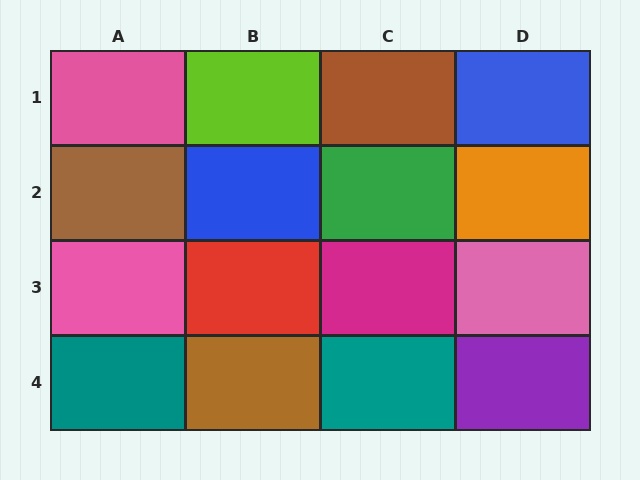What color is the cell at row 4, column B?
Brown.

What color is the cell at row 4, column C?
Teal.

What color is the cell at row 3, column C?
Magenta.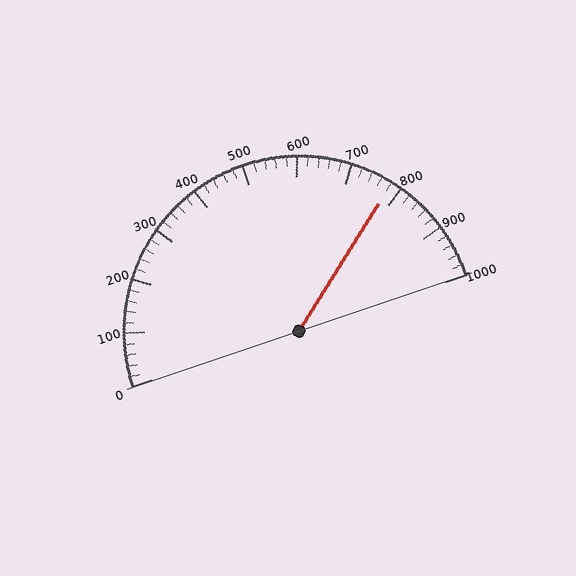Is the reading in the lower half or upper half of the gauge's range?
The reading is in the upper half of the range (0 to 1000).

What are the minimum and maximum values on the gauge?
The gauge ranges from 0 to 1000.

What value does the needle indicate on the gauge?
The needle indicates approximately 780.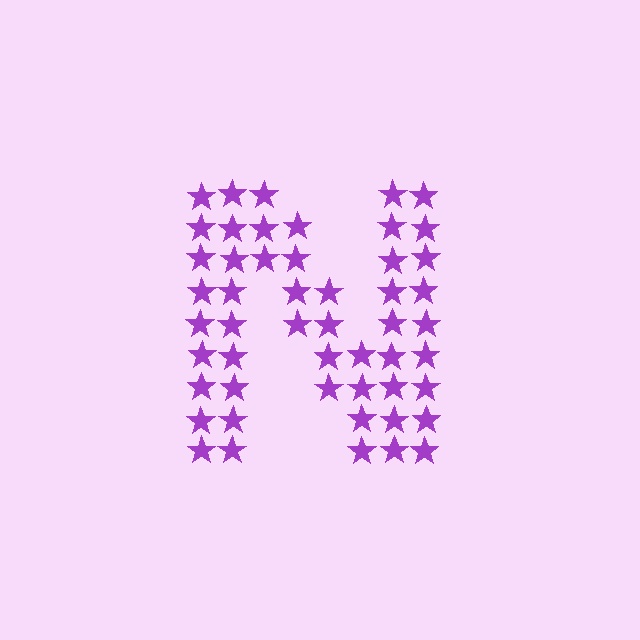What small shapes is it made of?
It is made of small stars.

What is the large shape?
The large shape is the letter N.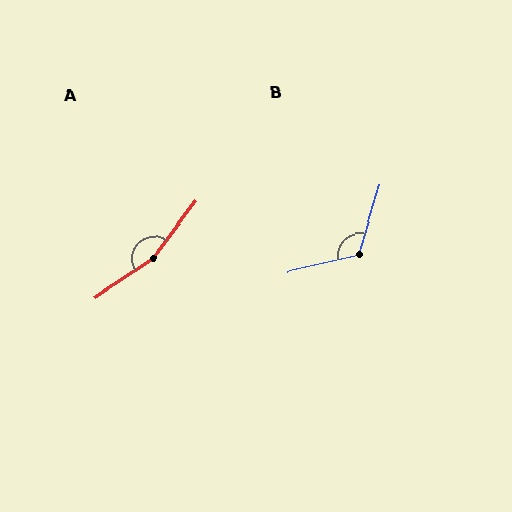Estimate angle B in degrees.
Approximately 120 degrees.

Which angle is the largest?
A, at approximately 161 degrees.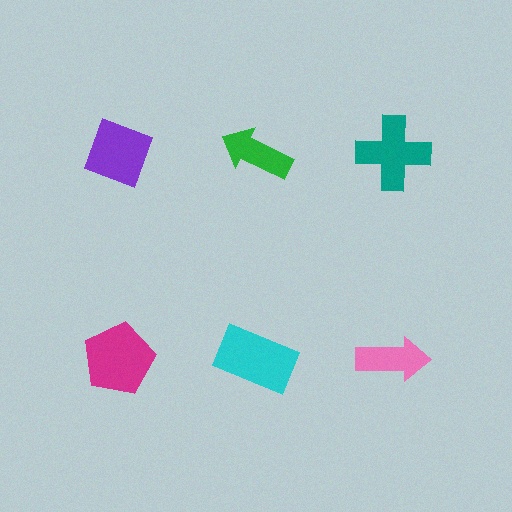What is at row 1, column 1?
A purple diamond.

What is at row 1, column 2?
A green arrow.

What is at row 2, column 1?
A magenta pentagon.